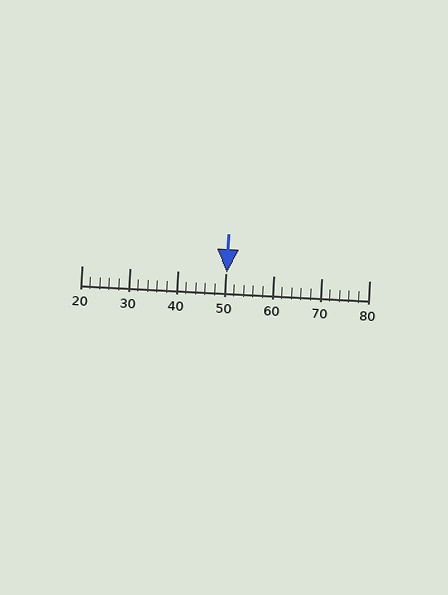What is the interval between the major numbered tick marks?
The major tick marks are spaced 10 units apart.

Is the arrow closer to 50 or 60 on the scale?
The arrow is closer to 50.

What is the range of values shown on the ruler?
The ruler shows values from 20 to 80.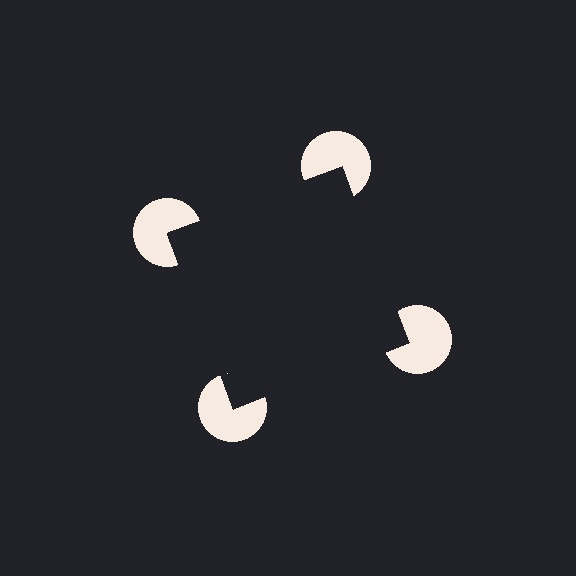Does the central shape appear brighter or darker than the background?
It typically appears slightly darker than the background, even though no actual brightness change is drawn.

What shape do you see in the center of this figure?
An illusory square — its edges are inferred from the aligned wedge cuts in the pac-man discs, not physically drawn.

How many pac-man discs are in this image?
There are 4 — one at each vertex of the illusory square.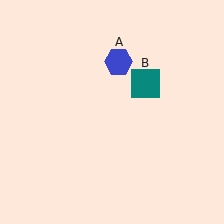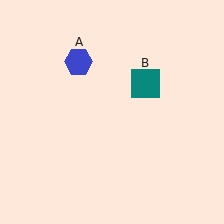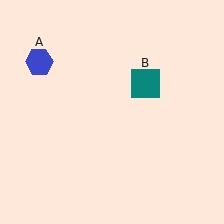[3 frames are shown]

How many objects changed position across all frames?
1 object changed position: blue hexagon (object A).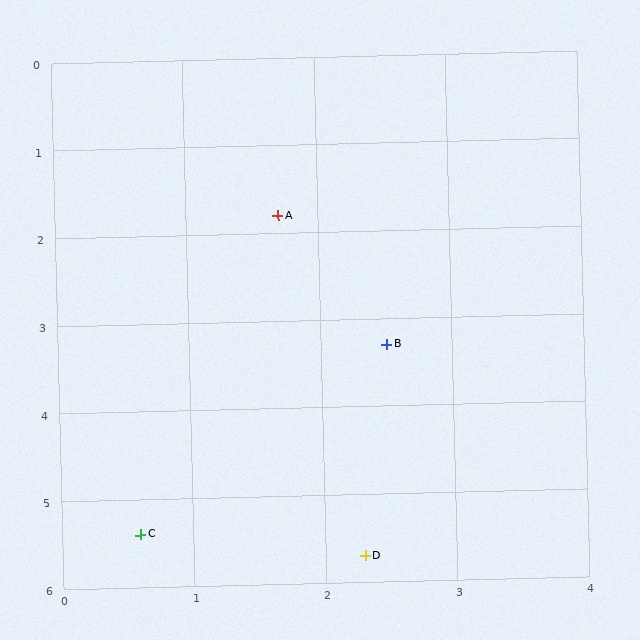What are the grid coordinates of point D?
Point D is at approximately (2.3, 5.7).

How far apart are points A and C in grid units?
Points A and C are about 3.8 grid units apart.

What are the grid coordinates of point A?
Point A is at approximately (1.7, 1.8).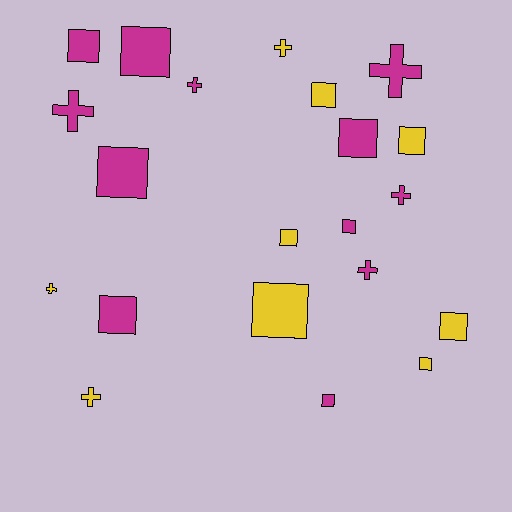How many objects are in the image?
There are 21 objects.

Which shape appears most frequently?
Square, with 13 objects.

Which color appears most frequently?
Magenta, with 12 objects.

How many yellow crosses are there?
There are 3 yellow crosses.